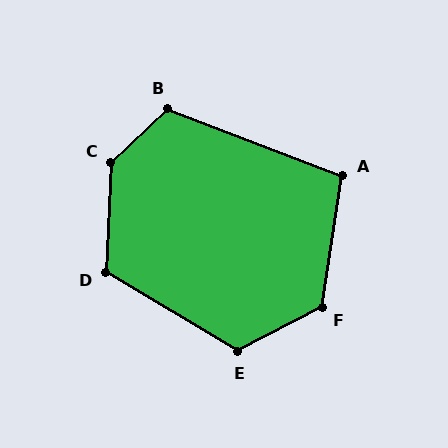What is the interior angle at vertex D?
Approximately 118 degrees (obtuse).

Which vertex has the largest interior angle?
C, at approximately 137 degrees.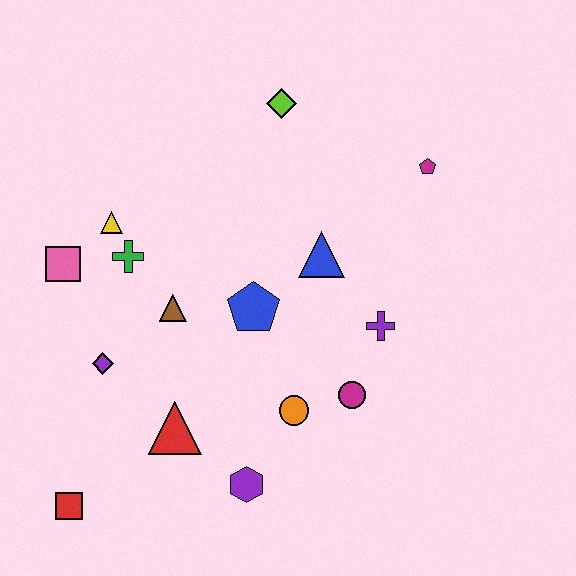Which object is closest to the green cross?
The yellow triangle is closest to the green cross.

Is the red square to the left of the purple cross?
Yes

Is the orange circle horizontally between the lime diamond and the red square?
No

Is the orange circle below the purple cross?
Yes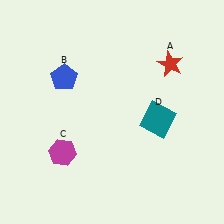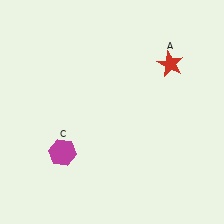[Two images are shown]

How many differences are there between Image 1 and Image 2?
There are 2 differences between the two images.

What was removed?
The blue pentagon (B), the teal square (D) were removed in Image 2.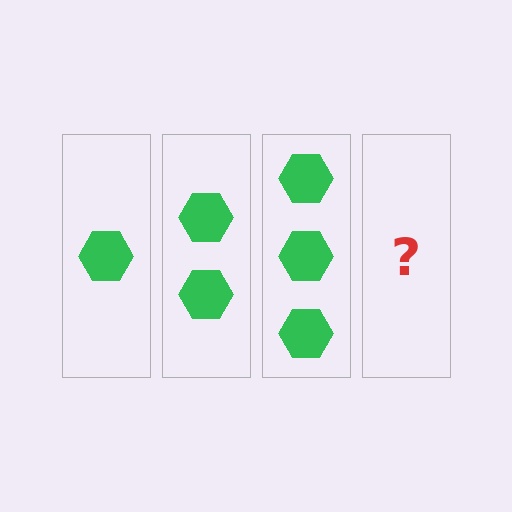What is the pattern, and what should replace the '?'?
The pattern is that each step adds one more hexagon. The '?' should be 4 hexagons.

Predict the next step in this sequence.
The next step is 4 hexagons.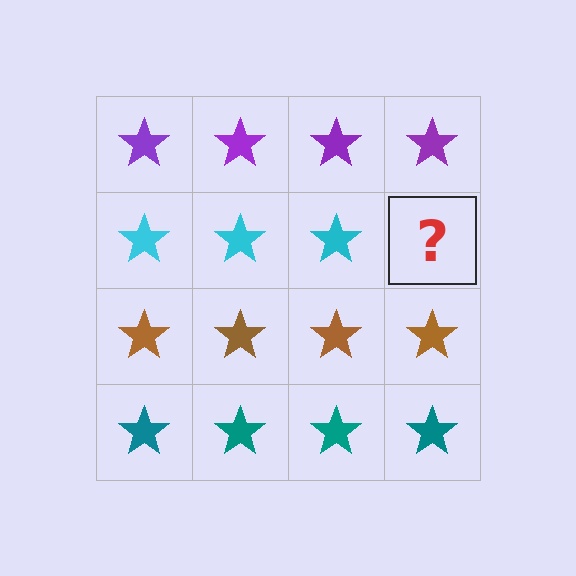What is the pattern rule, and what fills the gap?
The rule is that each row has a consistent color. The gap should be filled with a cyan star.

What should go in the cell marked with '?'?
The missing cell should contain a cyan star.